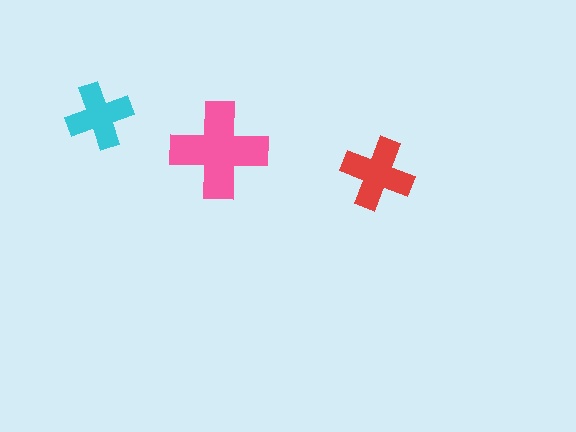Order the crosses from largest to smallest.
the pink one, the red one, the cyan one.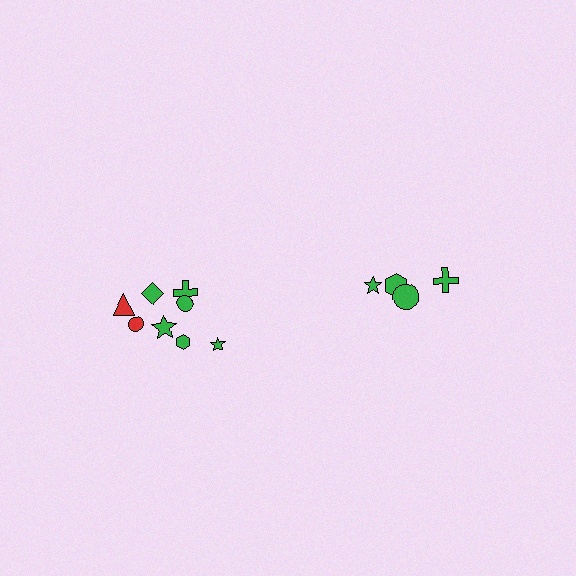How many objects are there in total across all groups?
There are 12 objects.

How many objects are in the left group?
There are 8 objects.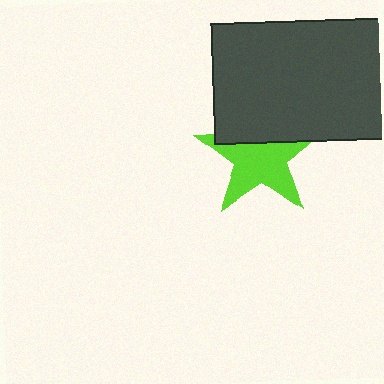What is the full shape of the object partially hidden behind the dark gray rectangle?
The partially hidden object is a lime star.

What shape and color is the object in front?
The object in front is a dark gray rectangle.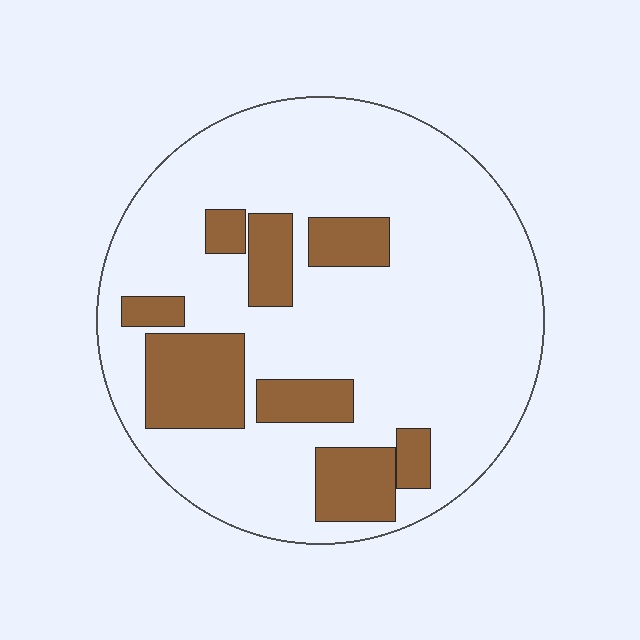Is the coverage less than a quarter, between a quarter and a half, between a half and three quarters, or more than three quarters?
Less than a quarter.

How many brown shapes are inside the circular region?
8.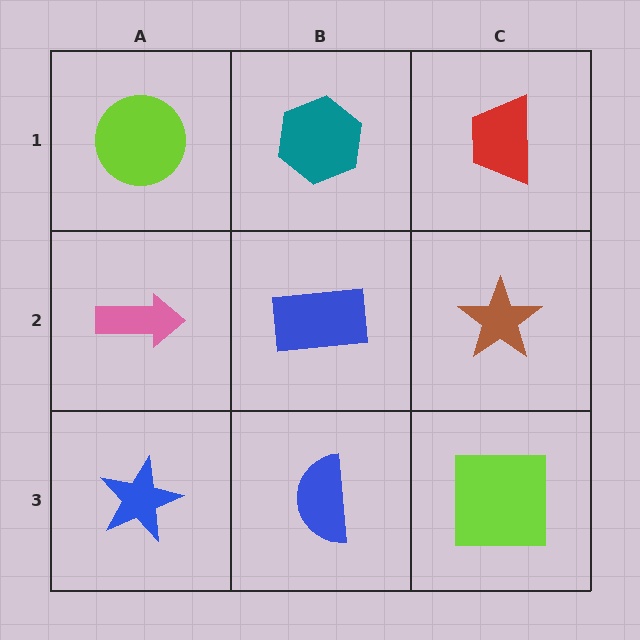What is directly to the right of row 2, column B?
A brown star.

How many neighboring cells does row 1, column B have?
3.